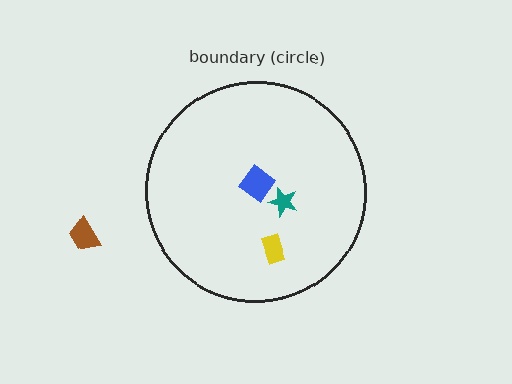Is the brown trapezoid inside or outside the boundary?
Outside.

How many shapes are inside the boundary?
3 inside, 1 outside.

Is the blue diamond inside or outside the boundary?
Inside.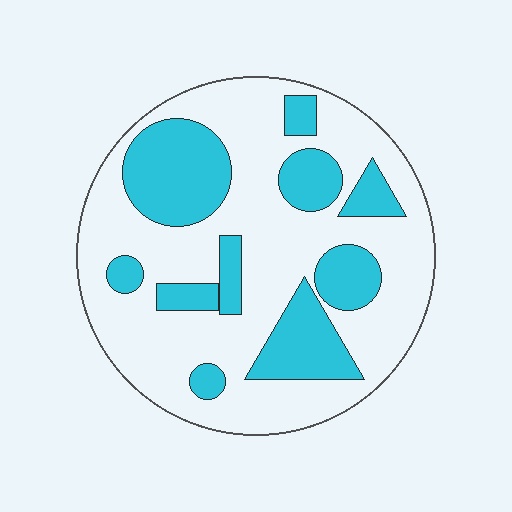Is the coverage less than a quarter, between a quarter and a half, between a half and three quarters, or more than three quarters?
Between a quarter and a half.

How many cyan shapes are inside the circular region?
10.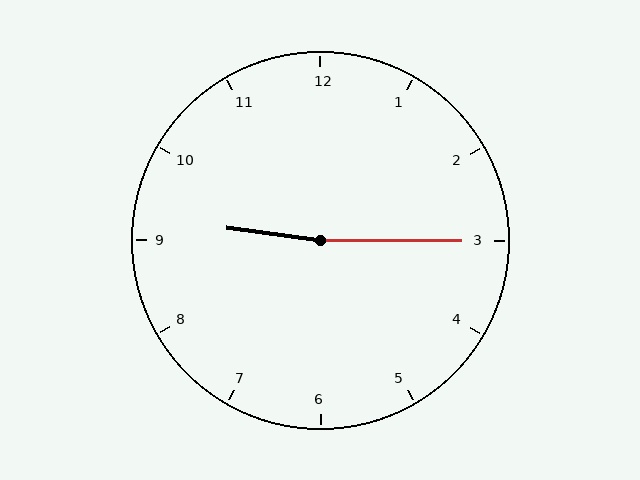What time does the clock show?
9:15.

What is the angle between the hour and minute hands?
Approximately 172 degrees.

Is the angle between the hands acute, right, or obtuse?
It is obtuse.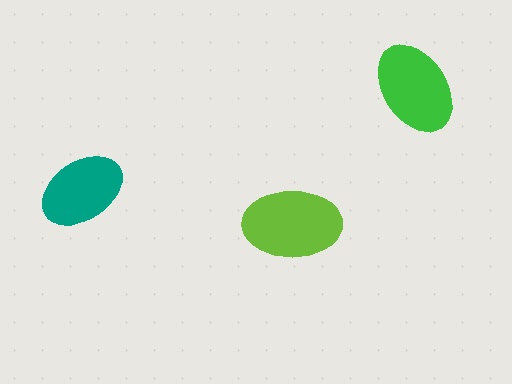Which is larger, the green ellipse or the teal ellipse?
The green one.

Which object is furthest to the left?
The teal ellipse is leftmost.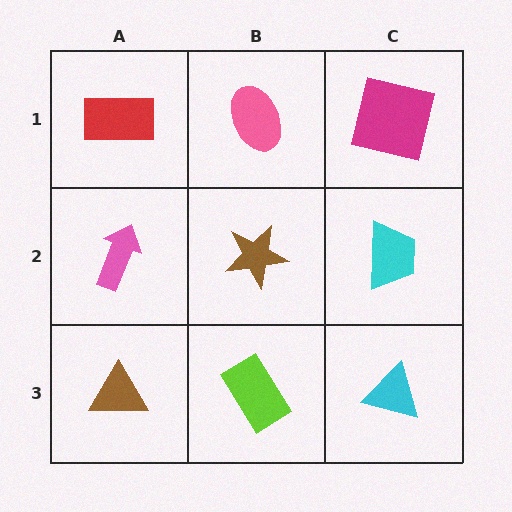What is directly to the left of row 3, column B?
A brown triangle.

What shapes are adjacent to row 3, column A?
A pink arrow (row 2, column A), a lime rectangle (row 3, column B).